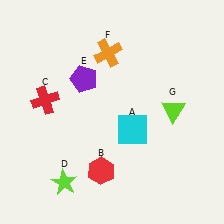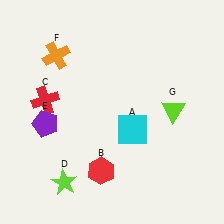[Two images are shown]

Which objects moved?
The objects that moved are: the purple pentagon (E), the orange cross (F).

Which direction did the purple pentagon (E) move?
The purple pentagon (E) moved down.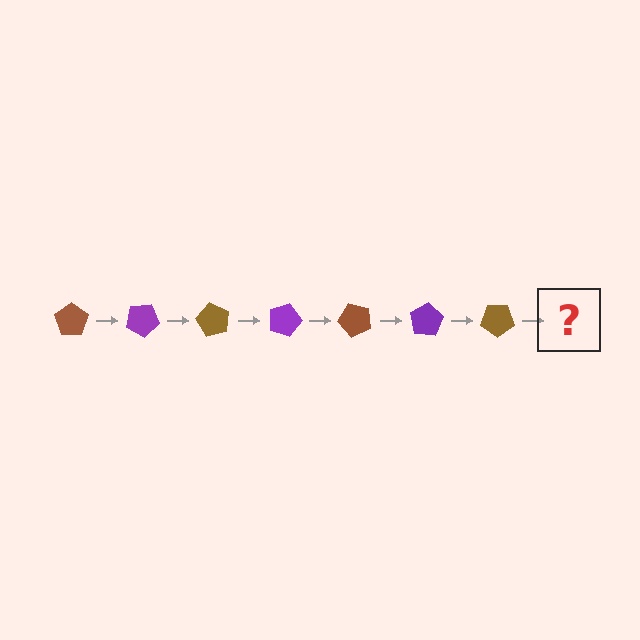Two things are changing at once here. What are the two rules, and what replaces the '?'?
The two rules are that it rotates 30 degrees each step and the color cycles through brown and purple. The '?' should be a purple pentagon, rotated 210 degrees from the start.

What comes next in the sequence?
The next element should be a purple pentagon, rotated 210 degrees from the start.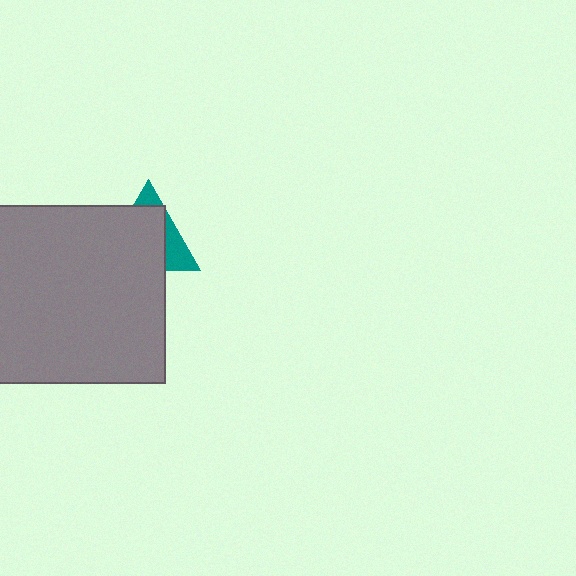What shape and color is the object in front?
The object in front is a gray square.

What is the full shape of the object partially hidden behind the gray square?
The partially hidden object is a teal triangle.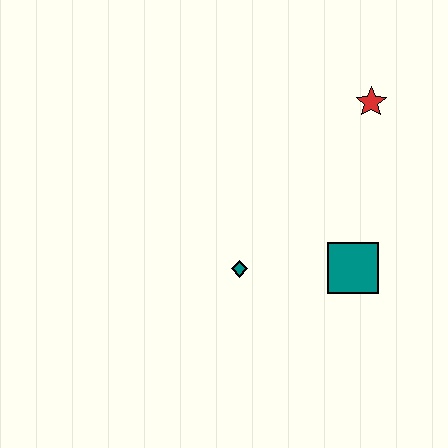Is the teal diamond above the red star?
No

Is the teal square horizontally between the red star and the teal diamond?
Yes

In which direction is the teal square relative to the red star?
The teal square is below the red star.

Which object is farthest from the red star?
The teal diamond is farthest from the red star.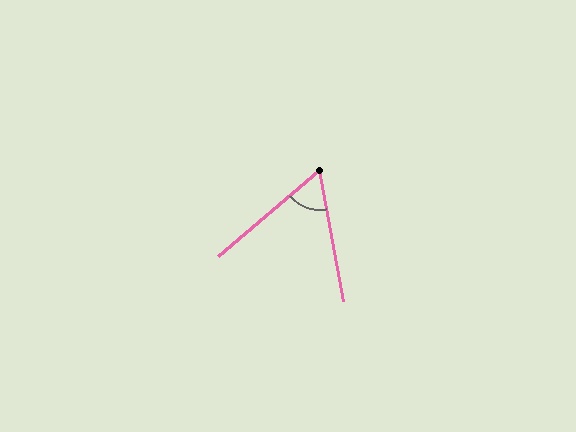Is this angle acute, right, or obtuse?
It is acute.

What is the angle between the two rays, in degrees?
Approximately 60 degrees.